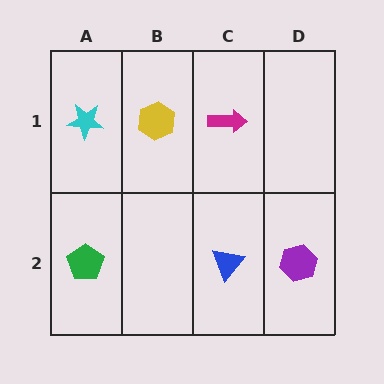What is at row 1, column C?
A magenta arrow.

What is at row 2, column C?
A blue triangle.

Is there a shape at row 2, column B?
No, that cell is empty.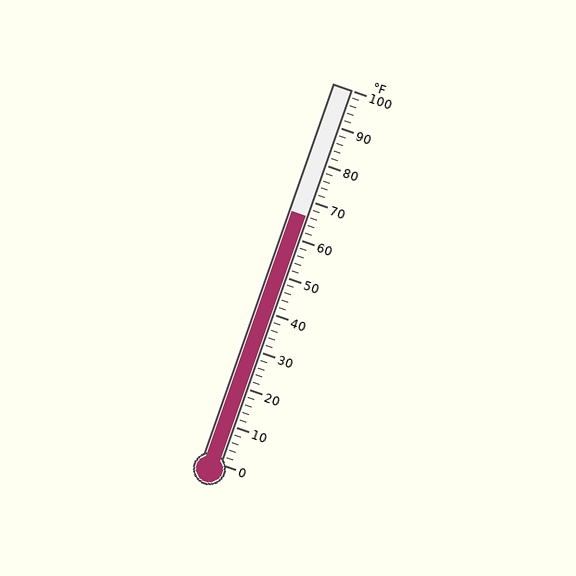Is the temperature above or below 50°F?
The temperature is above 50°F.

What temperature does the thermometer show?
The thermometer shows approximately 66°F.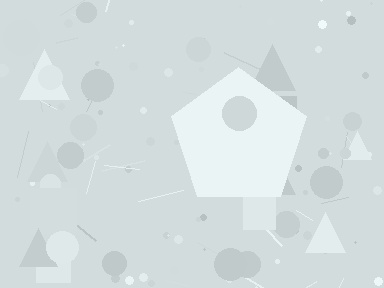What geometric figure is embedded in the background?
A pentagon is embedded in the background.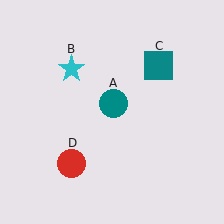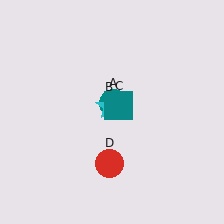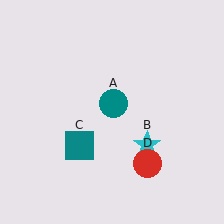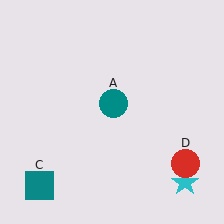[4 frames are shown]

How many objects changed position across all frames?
3 objects changed position: cyan star (object B), teal square (object C), red circle (object D).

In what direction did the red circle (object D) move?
The red circle (object D) moved right.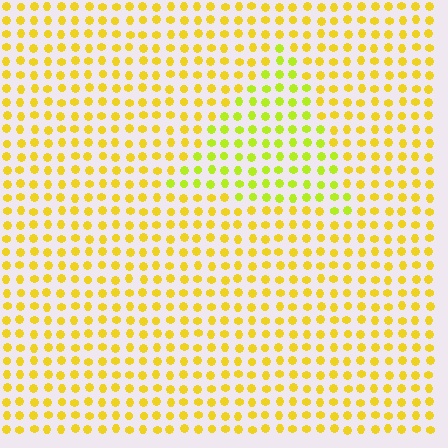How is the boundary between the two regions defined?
The boundary is defined purely by a slight shift in hue (about 26 degrees). Spacing, size, and orientation are identical on both sides.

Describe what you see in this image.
The image is filled with small yellow elements in a uniform arrangement. A triangle-shaped region is visible where the elements are tinted to a slightly different hue, forming a subtle color boundary.